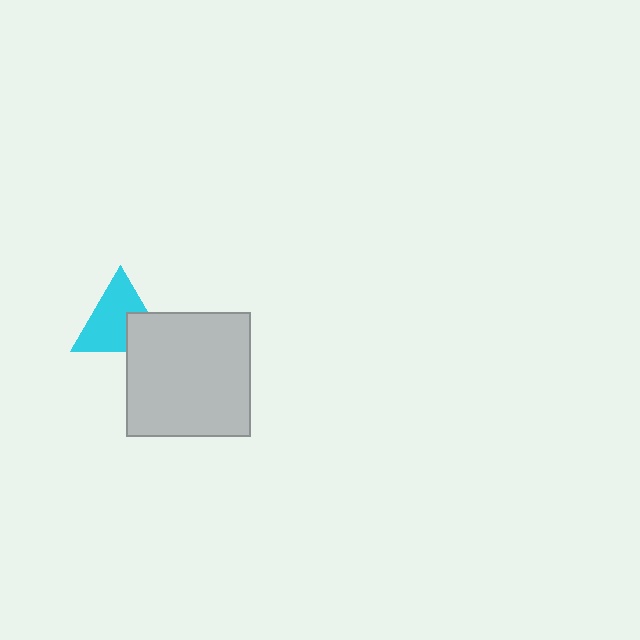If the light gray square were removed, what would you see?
You would see the complete cyan triangle.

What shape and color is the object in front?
The object in front is a light gray square.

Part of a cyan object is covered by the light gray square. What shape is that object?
It is a triangle.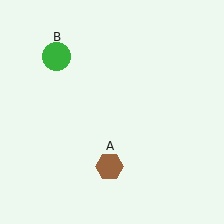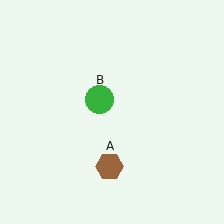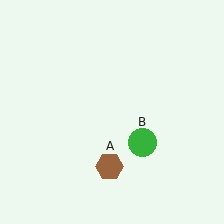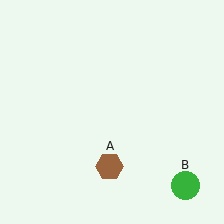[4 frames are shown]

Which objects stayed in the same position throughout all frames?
Brown hexagon (object A) remained stationary.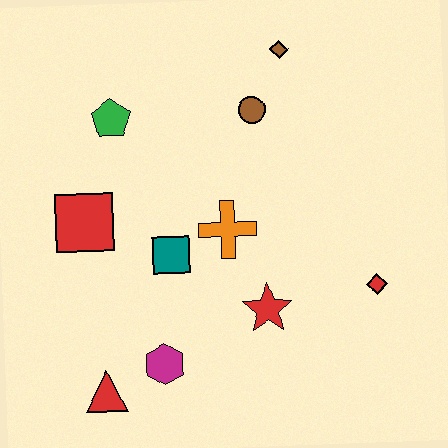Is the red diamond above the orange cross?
No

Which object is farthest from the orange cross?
The red triangle is farthest from the orange cross.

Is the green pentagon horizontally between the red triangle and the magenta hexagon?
Yes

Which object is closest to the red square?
The teal square is closest to the red square.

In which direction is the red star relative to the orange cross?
The red star is below the orange cross.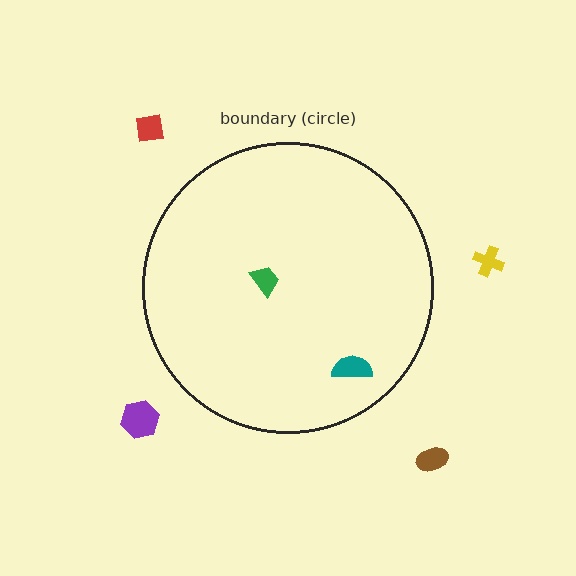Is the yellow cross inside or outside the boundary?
Outside.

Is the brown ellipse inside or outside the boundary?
Outside.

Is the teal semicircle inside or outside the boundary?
Inside.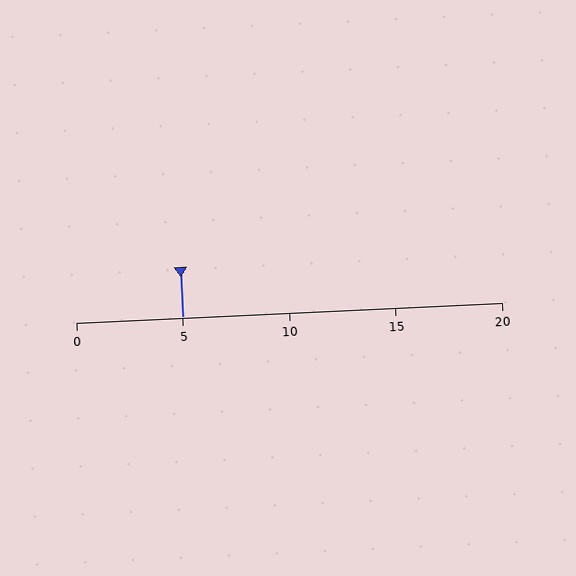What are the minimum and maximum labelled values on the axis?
The axis runs from 0 to 20.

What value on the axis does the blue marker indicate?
The marker indicates approximately 5.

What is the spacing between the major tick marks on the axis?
The major ticks are spaced 5 apart.